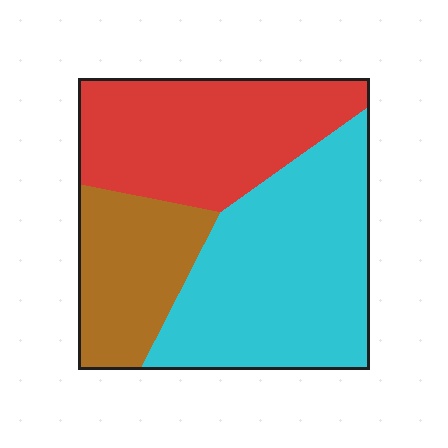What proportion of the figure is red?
Red takes up between a quarter and a half of the figure.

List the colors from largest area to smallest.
From largest to smallest: cyan, red, brown.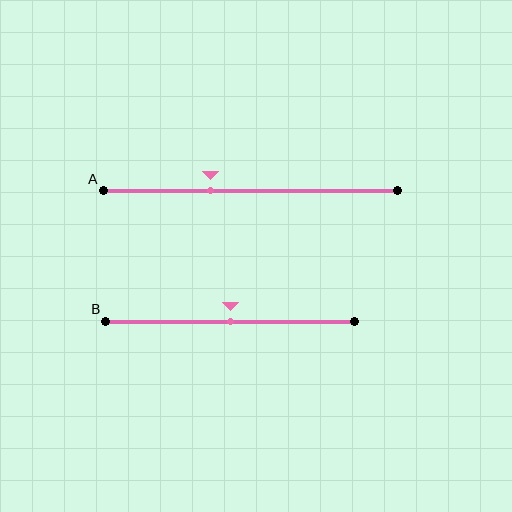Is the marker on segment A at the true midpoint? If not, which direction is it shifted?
No, the marker on segment A is shifted to the left by about 14% of the segment length.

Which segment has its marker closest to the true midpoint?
Segment B has its marker closest to the true midpoint.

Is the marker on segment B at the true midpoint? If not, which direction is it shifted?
Yes, the marker on segment B is at the true midpoint.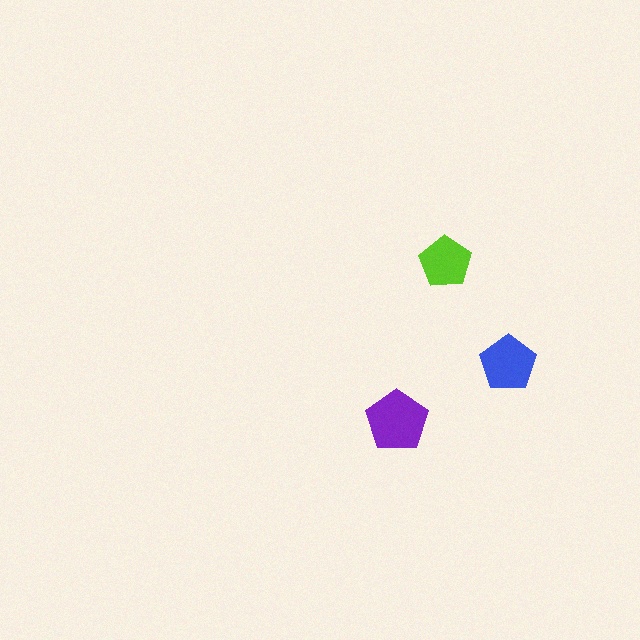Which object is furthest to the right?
The blue pentagon is rightmost.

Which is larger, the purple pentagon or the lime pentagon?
The purple one.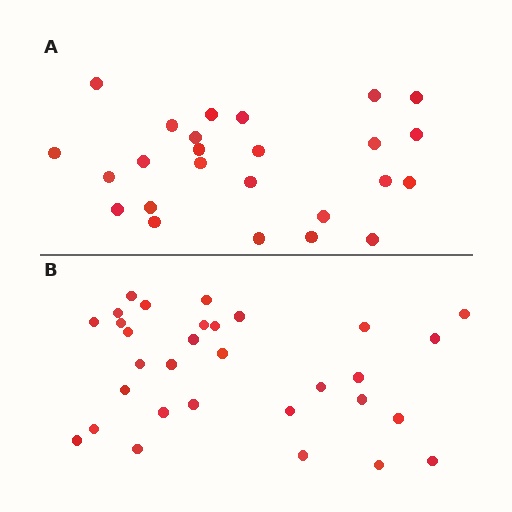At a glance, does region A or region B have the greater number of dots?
Region B (the bottom region) has more dots.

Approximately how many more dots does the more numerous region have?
Region B has about 6 more dots than region A.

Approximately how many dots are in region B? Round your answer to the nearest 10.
About 30 dots. (The exact count is 31, which rounds to 30.)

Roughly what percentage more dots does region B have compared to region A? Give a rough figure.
About 25% more.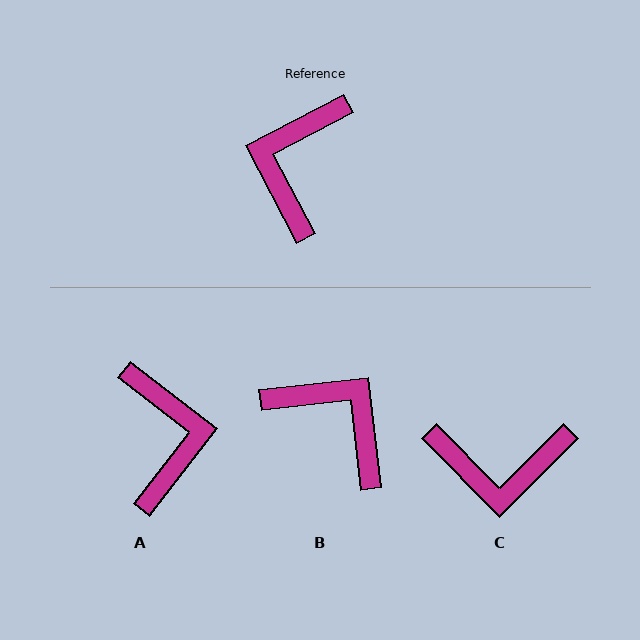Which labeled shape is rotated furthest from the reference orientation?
A, about 155 degrees away.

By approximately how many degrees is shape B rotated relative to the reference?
Approximately 111 degrees clockwise.